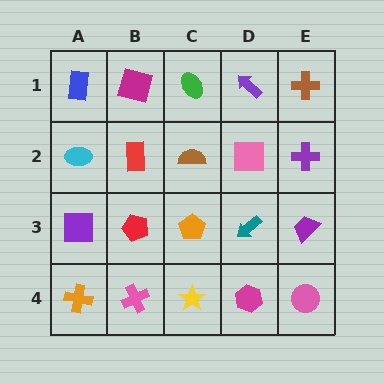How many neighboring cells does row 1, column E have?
2.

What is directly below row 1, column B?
A red rectangle.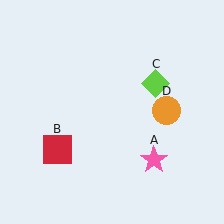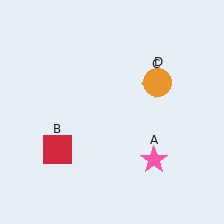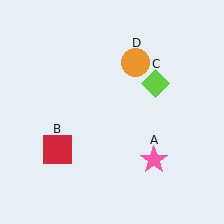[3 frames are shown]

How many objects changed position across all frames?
1 object changed position: orange circle (object D).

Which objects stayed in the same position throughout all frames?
Pink star (object A) and red square (object B) and lime diamond (object C) remained stationary.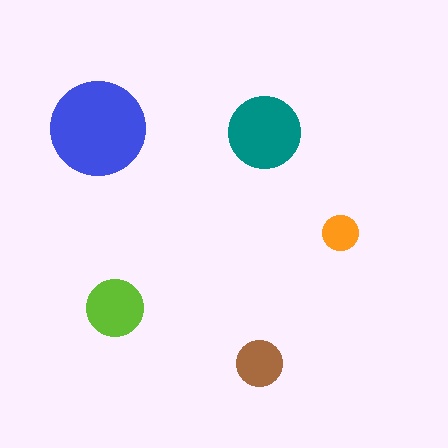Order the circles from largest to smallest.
the blue one, the teal one, the lime one, the brown one, the orange one.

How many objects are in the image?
There are 5 objects in the image.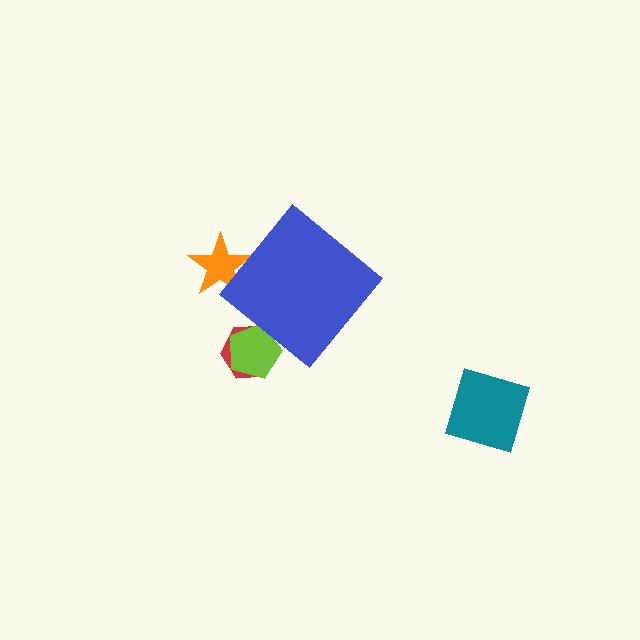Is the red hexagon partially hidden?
Yes, the red hexagon is partially hidden behind the blue diamond.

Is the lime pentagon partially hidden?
Yes, the lime pentagon is partially hidden behind the blue diamond.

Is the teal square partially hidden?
No, the teal square is fully visible.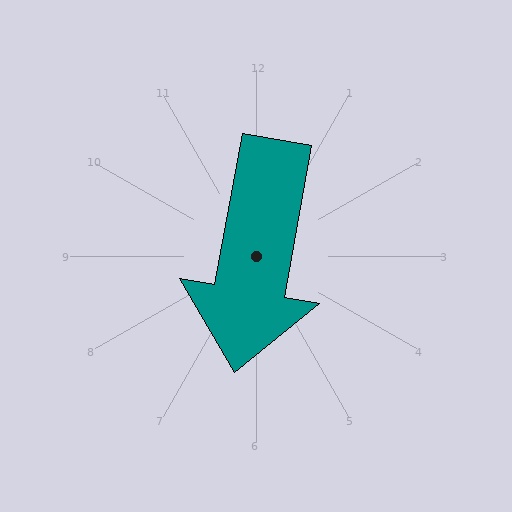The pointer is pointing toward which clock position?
Roughly 6 o'clock.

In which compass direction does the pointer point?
South.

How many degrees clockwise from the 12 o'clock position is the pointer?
Approximately 190 degrees.